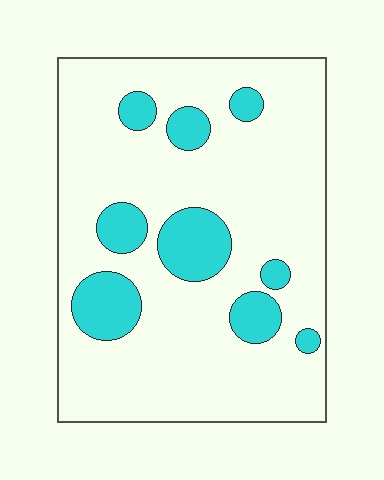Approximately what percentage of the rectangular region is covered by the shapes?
Approximately 20%.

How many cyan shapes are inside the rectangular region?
9.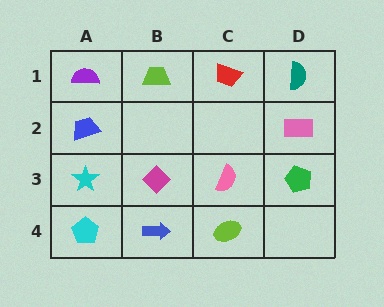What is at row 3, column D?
A green pentagon.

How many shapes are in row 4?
3 shapes.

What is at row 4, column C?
A lime ellipse.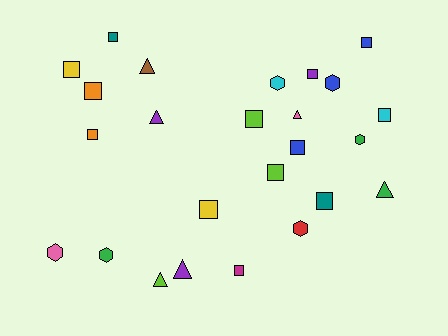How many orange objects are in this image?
There are 2 orange objects.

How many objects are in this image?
There are 25 objects.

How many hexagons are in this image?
There are 6 hexagons.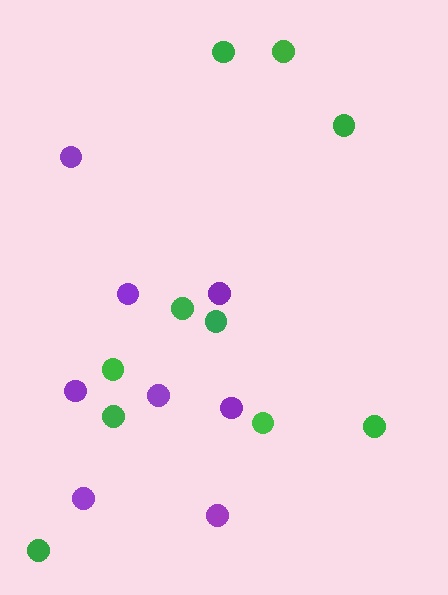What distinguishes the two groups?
There are 2 groups: one group of purple circles (8) and one group of green circles (10).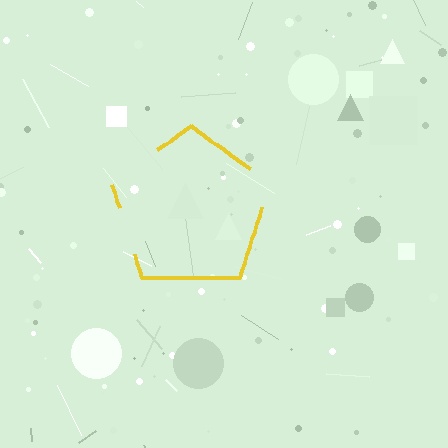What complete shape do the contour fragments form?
The contour fragments form a pentagon.